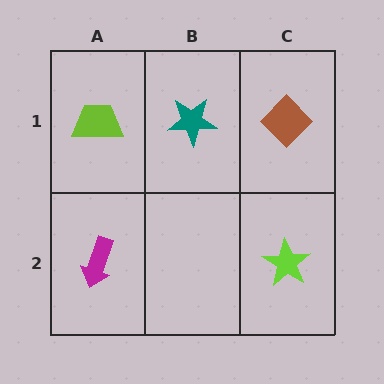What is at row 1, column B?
A teal star.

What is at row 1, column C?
A brown diamond.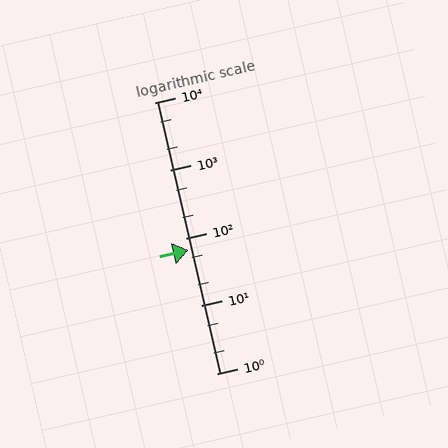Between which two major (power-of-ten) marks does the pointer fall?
The pointer is between 10 and 100.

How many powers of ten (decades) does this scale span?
The scale spans 4 decades, from 1 to 10000.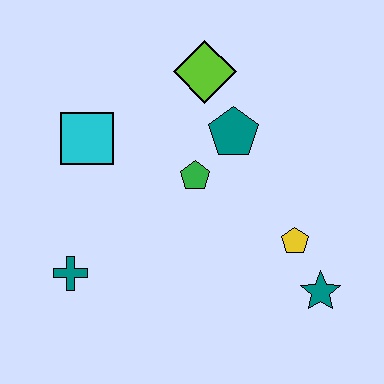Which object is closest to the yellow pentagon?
The teal star is closest to the yellow pentagon.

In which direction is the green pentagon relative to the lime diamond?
The green pentagon is below the lime diamond.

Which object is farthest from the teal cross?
The teal star is farthest from the teal cross.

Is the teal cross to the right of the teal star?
No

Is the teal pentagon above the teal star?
Yes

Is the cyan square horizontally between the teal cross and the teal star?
Yes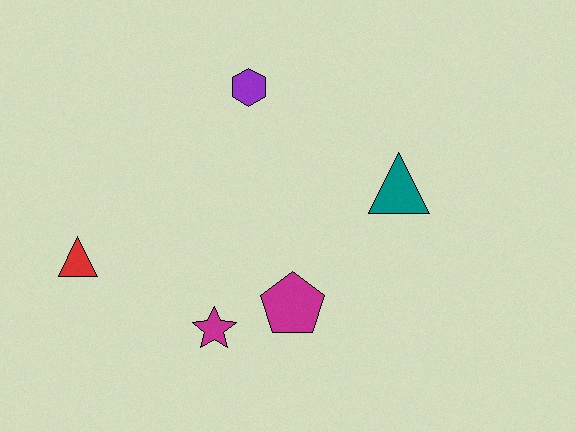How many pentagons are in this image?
There is 1 pentagon.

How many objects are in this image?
There are 5 objects.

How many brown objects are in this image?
There are no brown objects.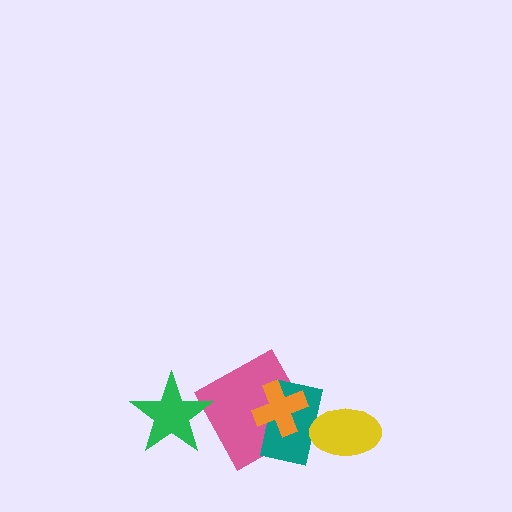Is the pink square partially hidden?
Yes, it is partially covered by another shape.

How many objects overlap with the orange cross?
2 objects overlap with the orange cross.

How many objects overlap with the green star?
0 objects overlap with the green star.